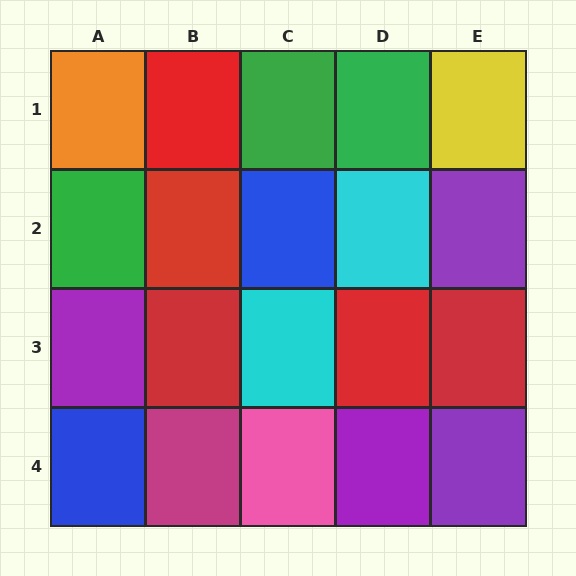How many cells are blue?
2 cells are blue.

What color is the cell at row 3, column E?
Red.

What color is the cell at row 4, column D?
Purple.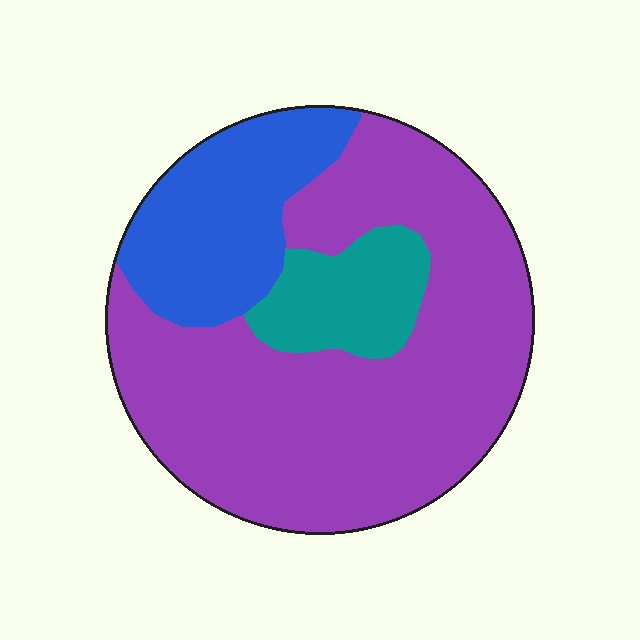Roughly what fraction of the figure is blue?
Blue takes up less than a quarter of the figure.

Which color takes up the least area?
Teal, at roughly 10%.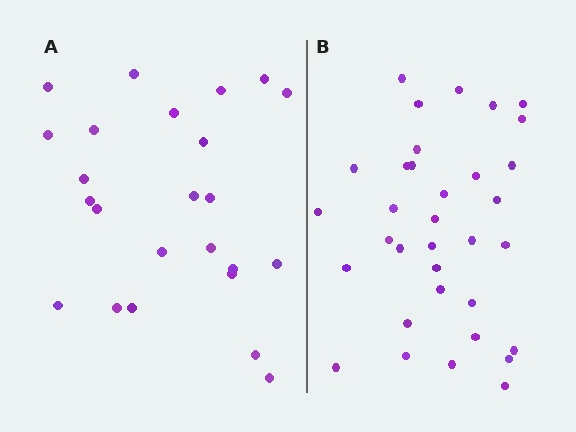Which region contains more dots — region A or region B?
Region B (the right region) has more dots.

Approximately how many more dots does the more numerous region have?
Region B has roughly 10 or so more dots than region A.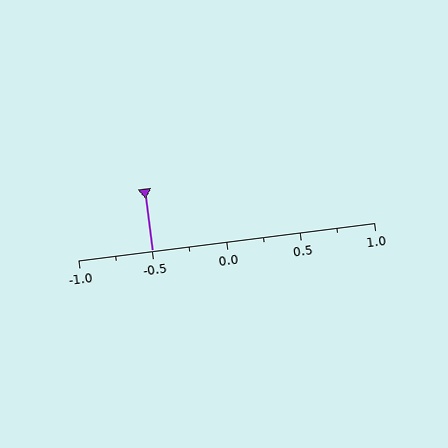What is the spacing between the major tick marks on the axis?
The major ticks are spaced 0.5 apart.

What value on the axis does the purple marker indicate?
The marker indicates approximately -0.5.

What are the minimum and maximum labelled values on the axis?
The axis runs from -1.0 to 1.0.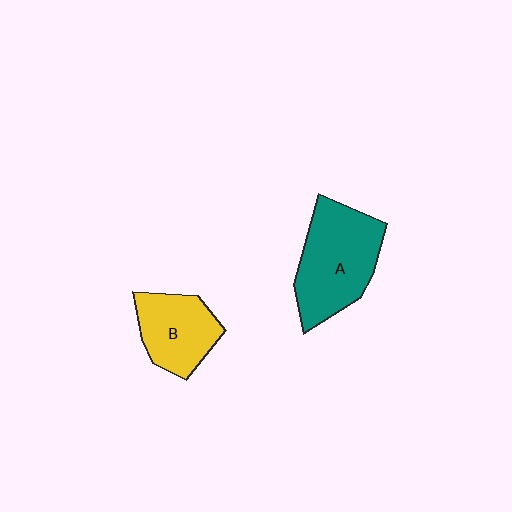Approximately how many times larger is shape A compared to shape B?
Approximately 1.5 times.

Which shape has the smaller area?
Shape B (yellow).